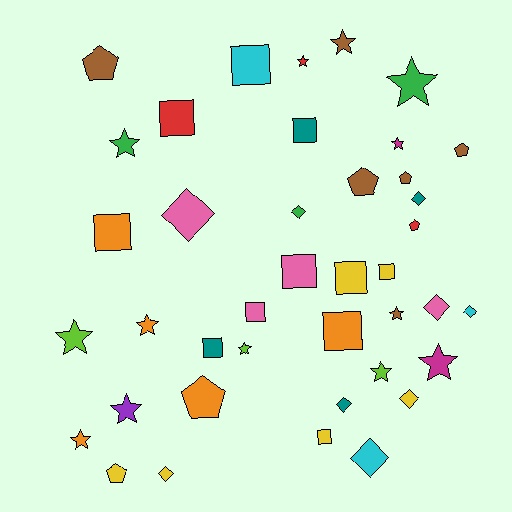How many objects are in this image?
There are 40 objects.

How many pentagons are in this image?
There are 7 pentagons.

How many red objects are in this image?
There are 3 red objects.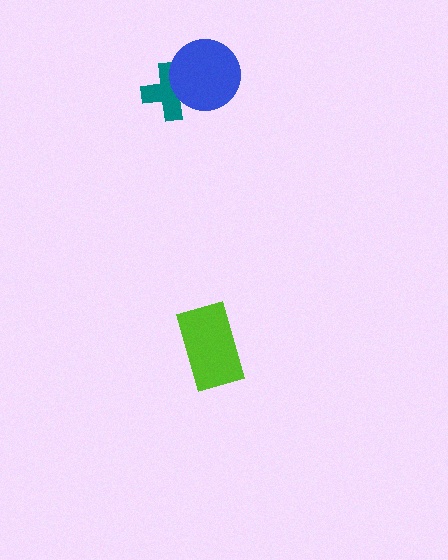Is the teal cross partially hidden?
Yes, it is partially covered by another shape.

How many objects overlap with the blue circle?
1 object overlaps with the blue circle.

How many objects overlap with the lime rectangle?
0 objects overlap with the lime rectangle.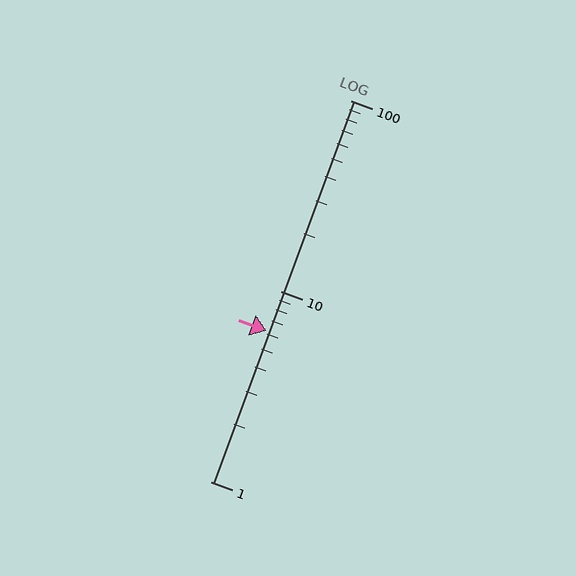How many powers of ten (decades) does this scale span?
The scale spans 2 decades, from 1 to 100.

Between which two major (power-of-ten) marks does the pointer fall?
The pointer is between 1 and 10.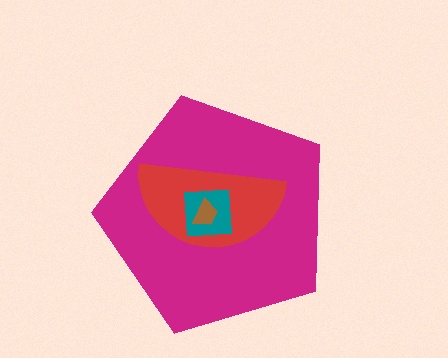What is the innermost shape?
The brown trapezoid.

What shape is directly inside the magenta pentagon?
The red semicircle.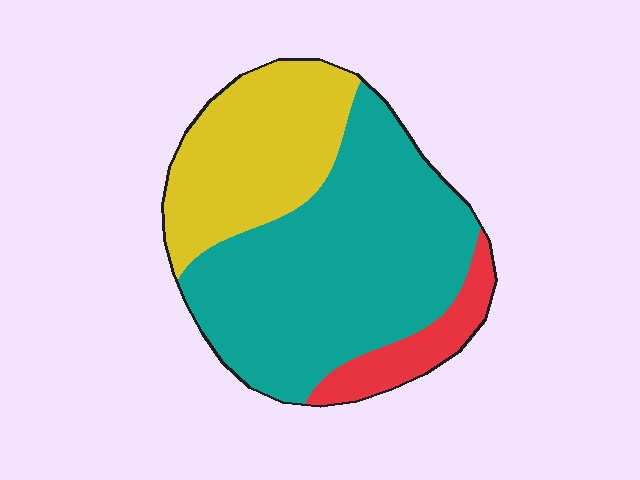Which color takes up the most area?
Teal, at roughly 60%.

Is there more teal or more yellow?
Teal.